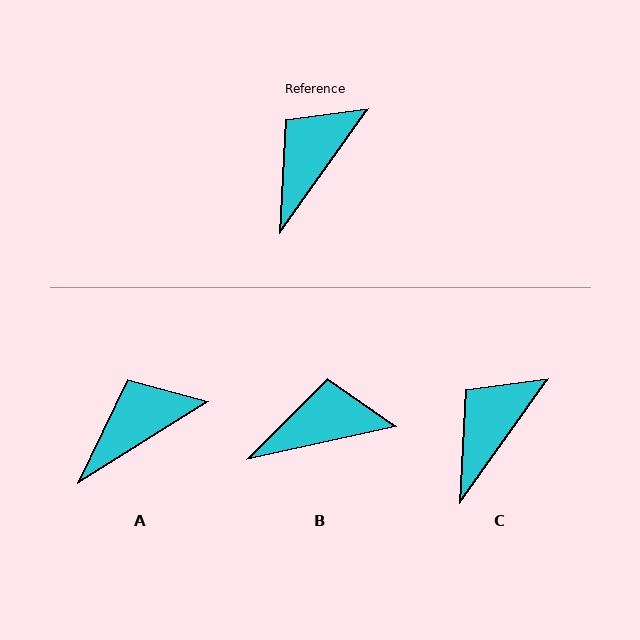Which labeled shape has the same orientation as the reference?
C.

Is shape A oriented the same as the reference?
No, it is off by about 22 degrees.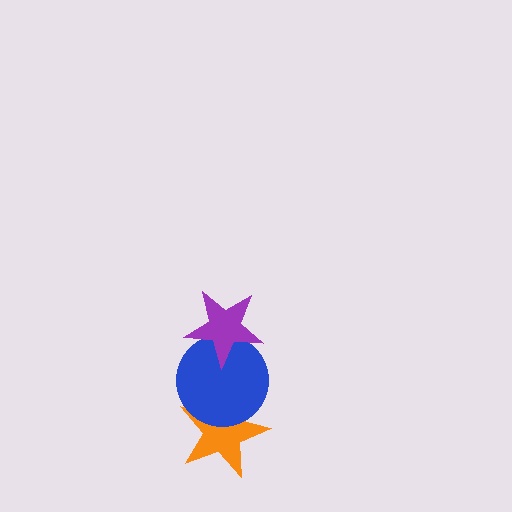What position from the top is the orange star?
The orange star is 3rd from the top.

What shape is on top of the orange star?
The blue circle is on top of the orange star.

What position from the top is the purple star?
The purple star is 1st from the top.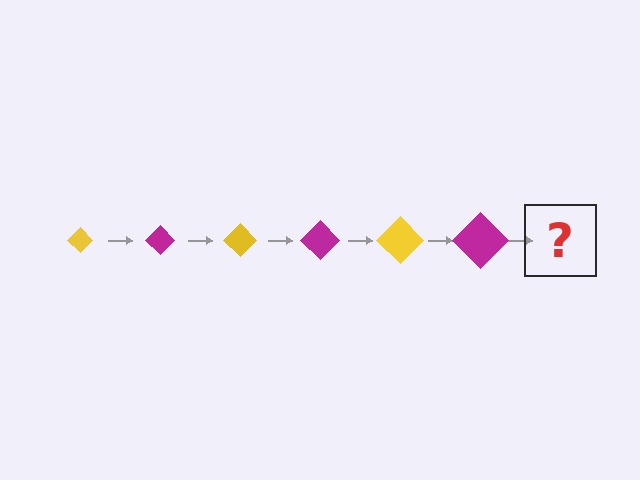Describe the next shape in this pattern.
It should be a yellow diamond, larger than the previous one.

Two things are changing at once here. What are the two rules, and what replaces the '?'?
The two rules are that the diamond grows larger each step and the color cycles through yellow and magenta. The '?' should be a yellow diamond, larger than the previous one.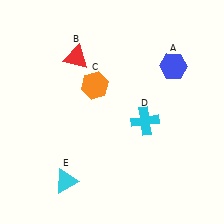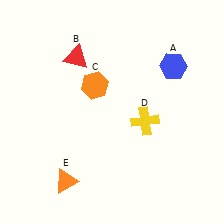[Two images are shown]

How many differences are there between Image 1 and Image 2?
There are 2 differences between the two images.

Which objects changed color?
D changed from cyan to yellow. E changed from cyan to orange.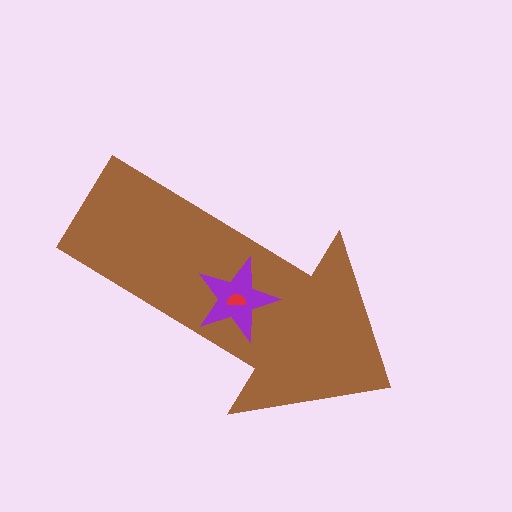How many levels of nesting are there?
3.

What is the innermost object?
The red semicircle.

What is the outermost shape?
The brown arrow.